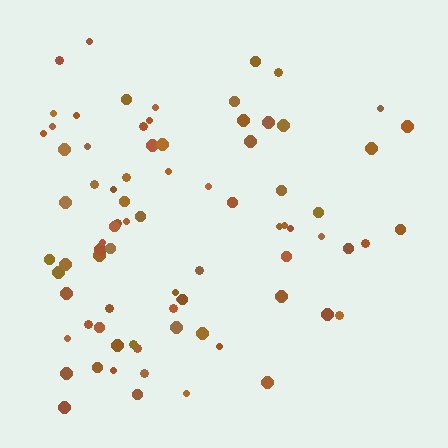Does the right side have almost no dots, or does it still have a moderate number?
Still a moderate number, just noticeably fewer than the left.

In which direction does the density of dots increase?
From right to left, with the left side densest.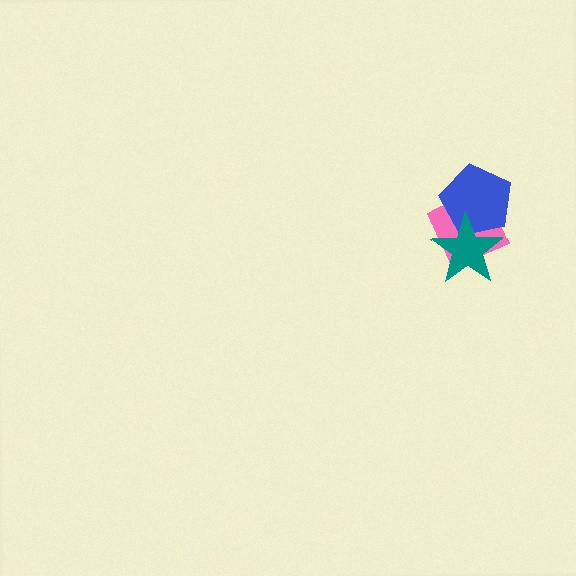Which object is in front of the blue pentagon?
The teal star is in front of the blue pentagon.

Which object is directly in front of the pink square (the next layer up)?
The blue pentagon is directly in front of the pink square.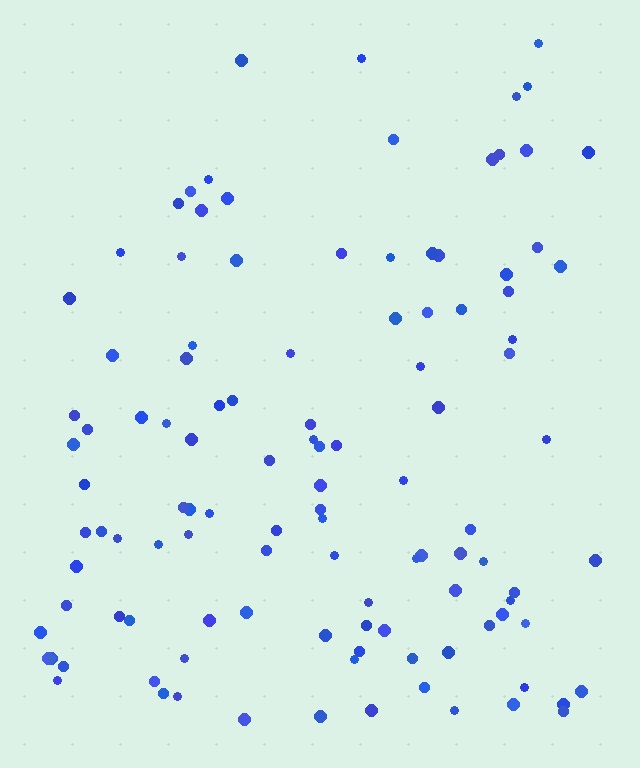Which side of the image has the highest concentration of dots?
The bottom.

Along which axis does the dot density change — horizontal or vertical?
Vertical.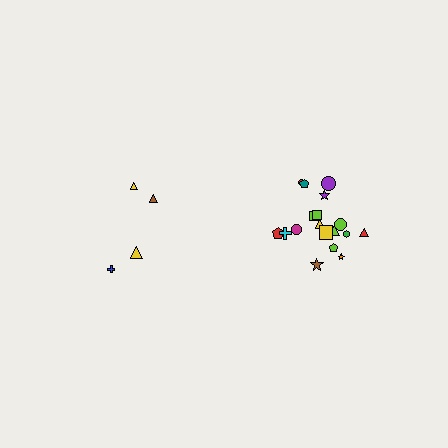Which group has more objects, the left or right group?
The right group.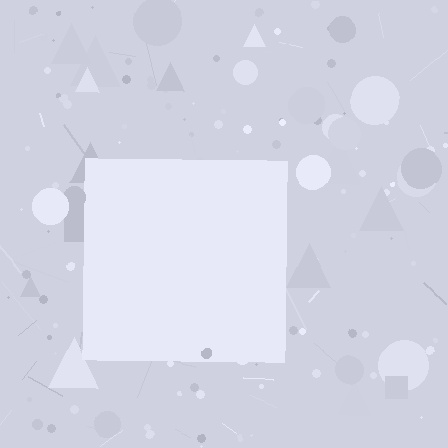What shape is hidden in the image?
A square is hidden in the image.